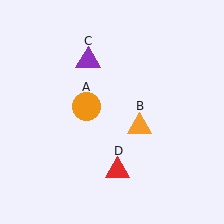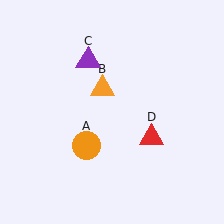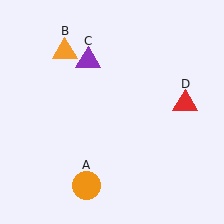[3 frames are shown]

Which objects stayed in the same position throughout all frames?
Purple triangle (object C) remained stationary.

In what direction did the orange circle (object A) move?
The orange circle (object A) moved down.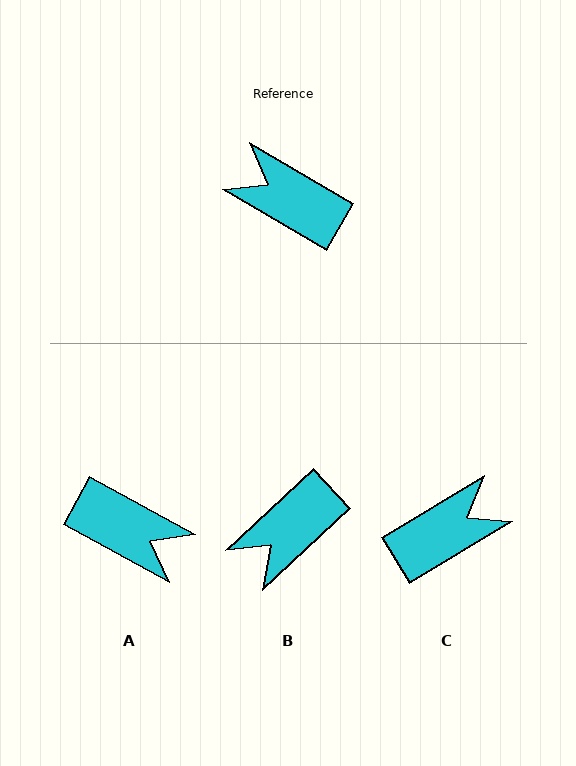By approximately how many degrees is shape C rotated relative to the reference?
Approximately 118 degrees clockwise.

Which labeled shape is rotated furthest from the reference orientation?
A, about 178 degrees away.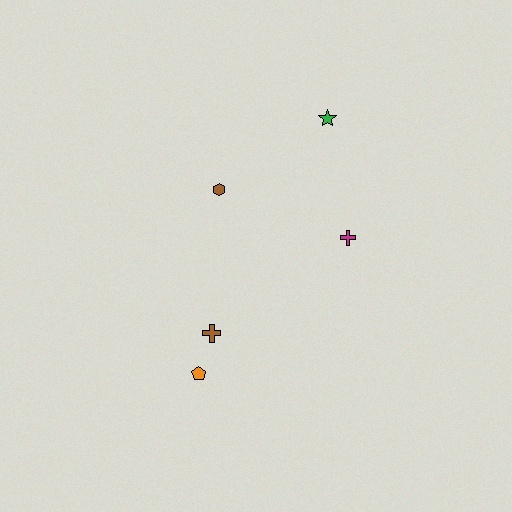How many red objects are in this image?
There are no red objects.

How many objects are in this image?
There are 5 objects.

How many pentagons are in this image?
There is 1 pentagon.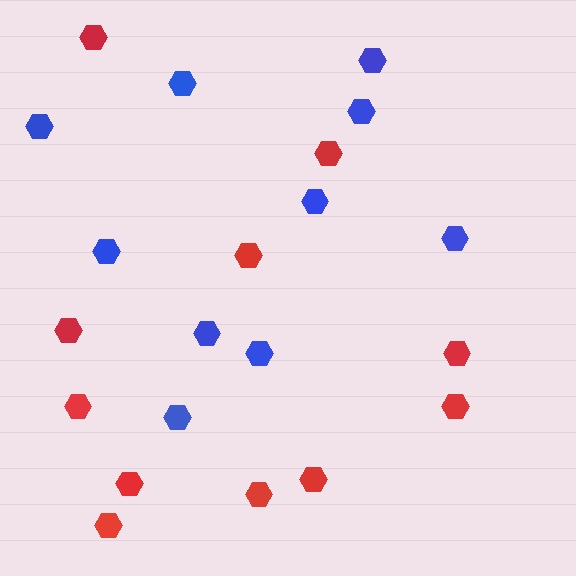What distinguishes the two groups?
There are 2 groups: one group of red hexagons (11) and one group of blue hexagons (10).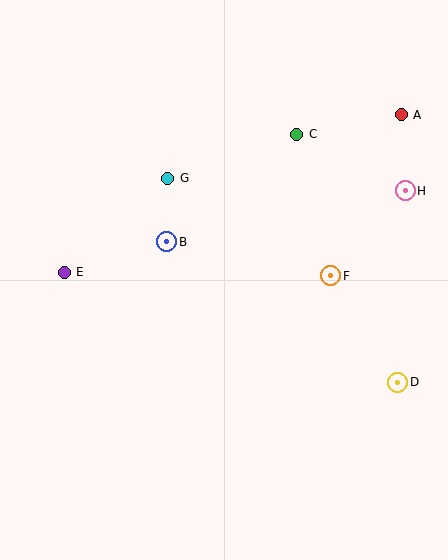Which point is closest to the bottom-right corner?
Point D is closest to the bottom-right corner.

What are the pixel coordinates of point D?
Point D is at (398, 382).